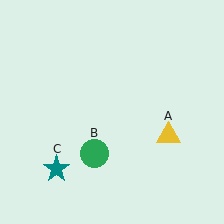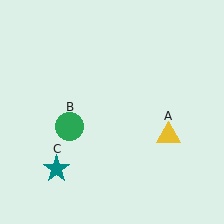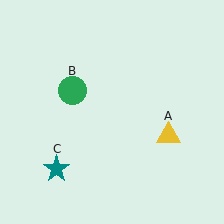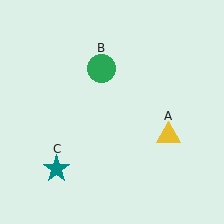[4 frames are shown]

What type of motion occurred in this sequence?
The green circle (object B) rotated clockwise around the center of the scene.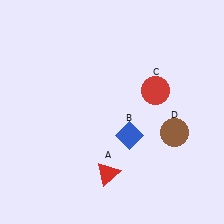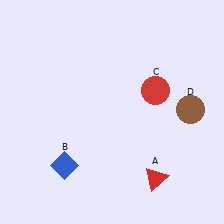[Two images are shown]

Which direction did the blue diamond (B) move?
The blue diamond (B) moved left.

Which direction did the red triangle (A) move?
The red triangle (A) moved right.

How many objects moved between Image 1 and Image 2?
3 objects moved between the two images.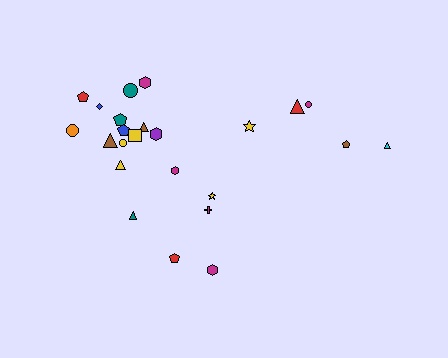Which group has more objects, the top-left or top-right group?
The top-left group.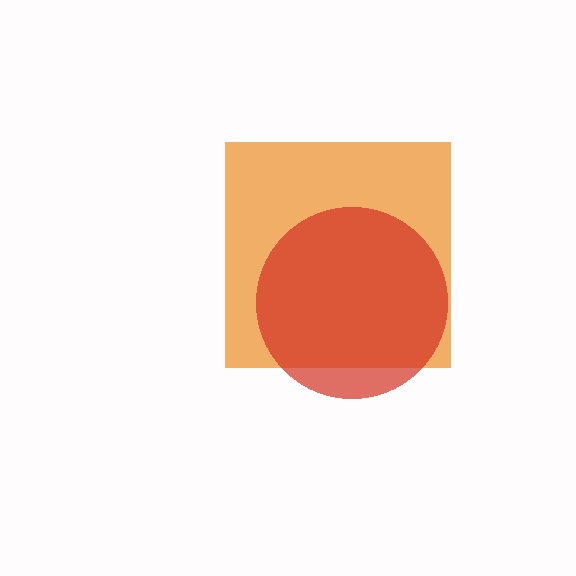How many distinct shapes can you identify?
There are 2 distinct shapes: an orange square, a red circle.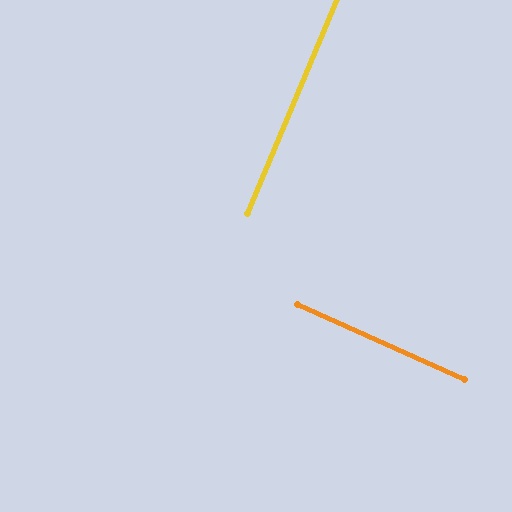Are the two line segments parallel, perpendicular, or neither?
Perpendicular — they meet at approximately 88°.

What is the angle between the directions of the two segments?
Approximately 88 degrees.